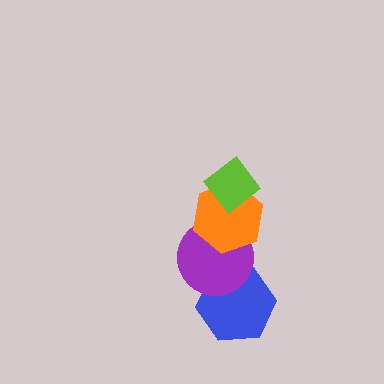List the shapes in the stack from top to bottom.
From top to bottom: the lime diamond, the orange hexagon, the purple circle, the blue hexagon.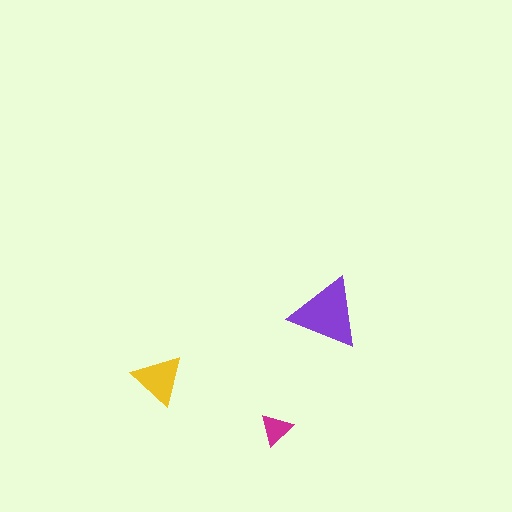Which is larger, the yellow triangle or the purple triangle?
The purple one.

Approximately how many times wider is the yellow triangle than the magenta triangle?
About 1.5 times wider.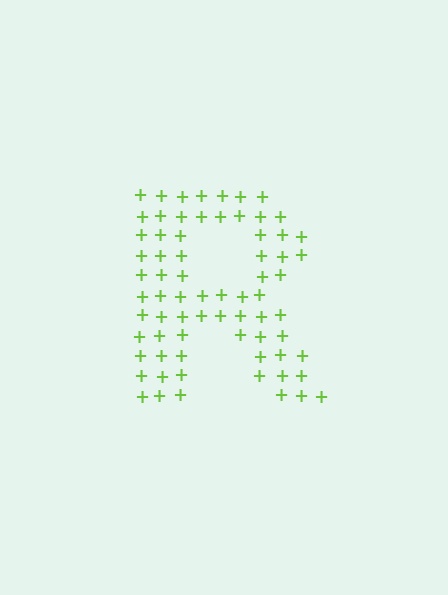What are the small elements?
The small elements are plus signs.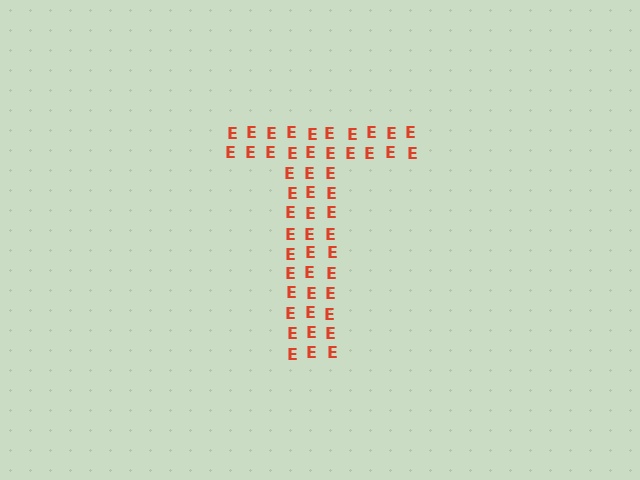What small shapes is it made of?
It is made of small letter E's.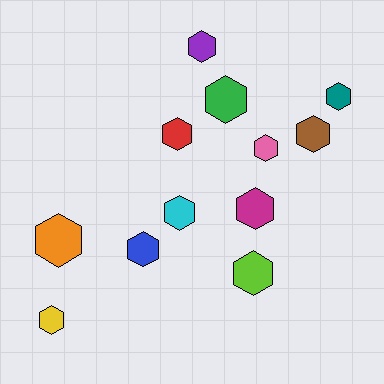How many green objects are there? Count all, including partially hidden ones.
There is 1 green object.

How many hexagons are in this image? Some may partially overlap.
There are 12 hexagons.